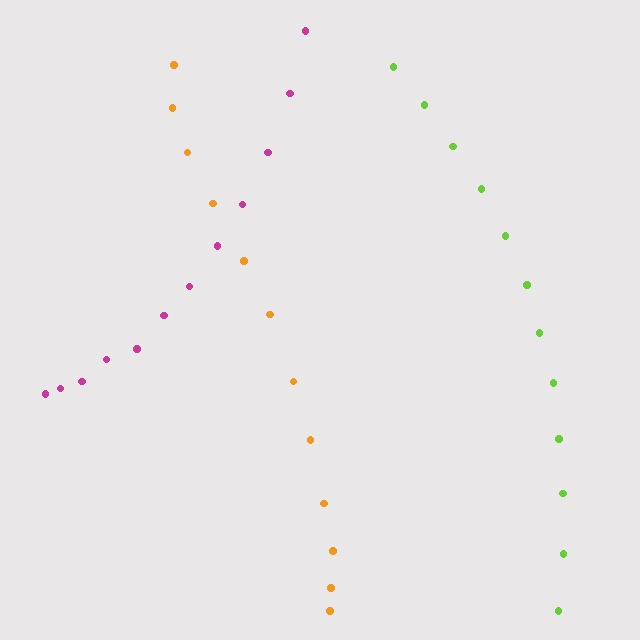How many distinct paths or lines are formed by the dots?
There are 3 distinct paths.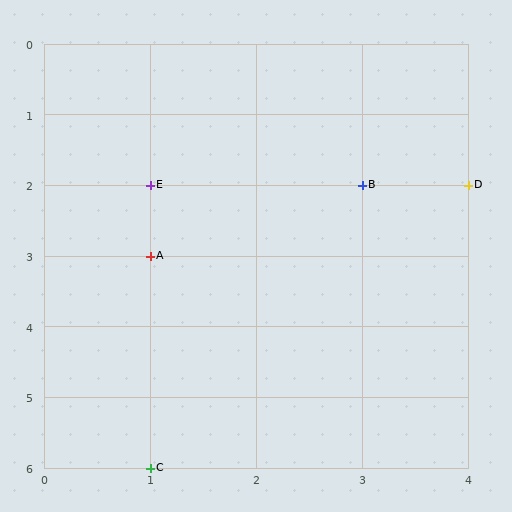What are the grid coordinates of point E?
Point E is at grid coordinates (1, 2).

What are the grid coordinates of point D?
Point D is at grid coordinates (4, 2).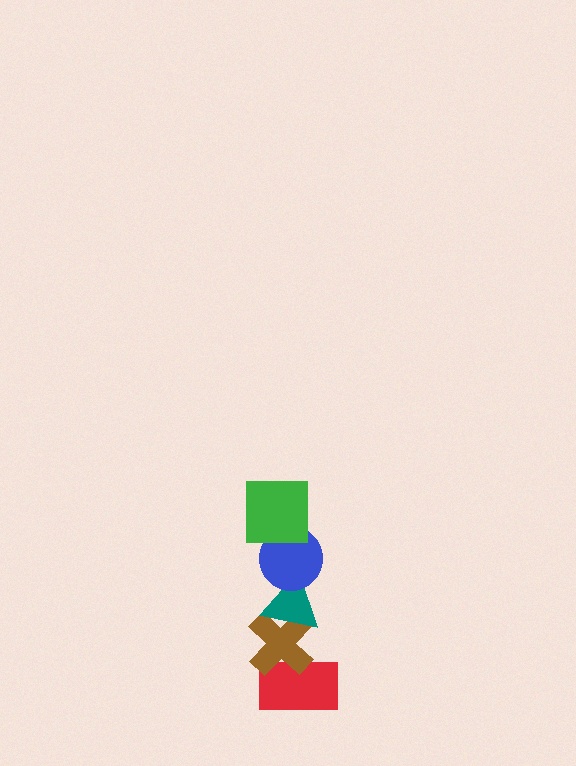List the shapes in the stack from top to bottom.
From top to bottom: the green square, the blue circle, the teal triangle, the brown cross, the red rectangle.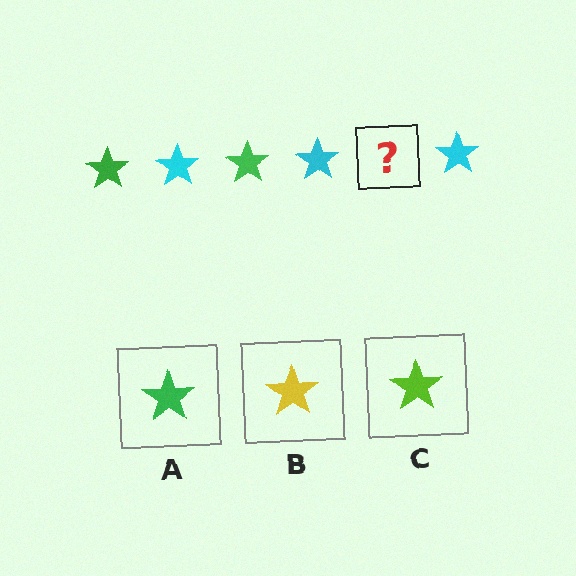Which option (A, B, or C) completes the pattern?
A.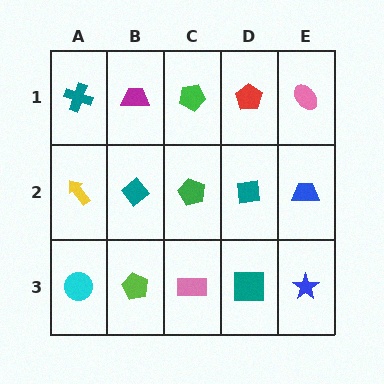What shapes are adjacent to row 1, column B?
A teal diamond (row 2, column B), a teal cross (row 1, column A), a green pentagon (row 1, column C).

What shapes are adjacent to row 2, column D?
A red pentagon (row 1, column D), a teal square (row 3, column D), a green pentagon (row 2, column C), a blue trapezoid (row 2, column E).